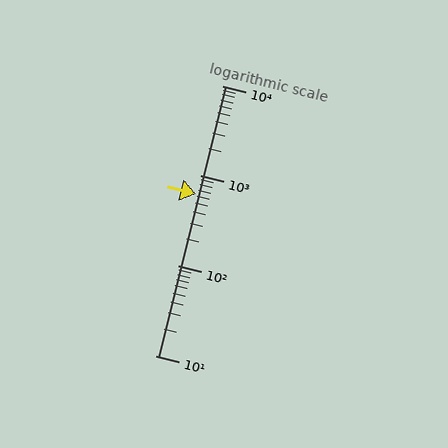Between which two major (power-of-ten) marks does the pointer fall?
The pointer is between 100 and 1000.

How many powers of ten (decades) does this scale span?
The scale spans 3 decades, from 10 to 10000.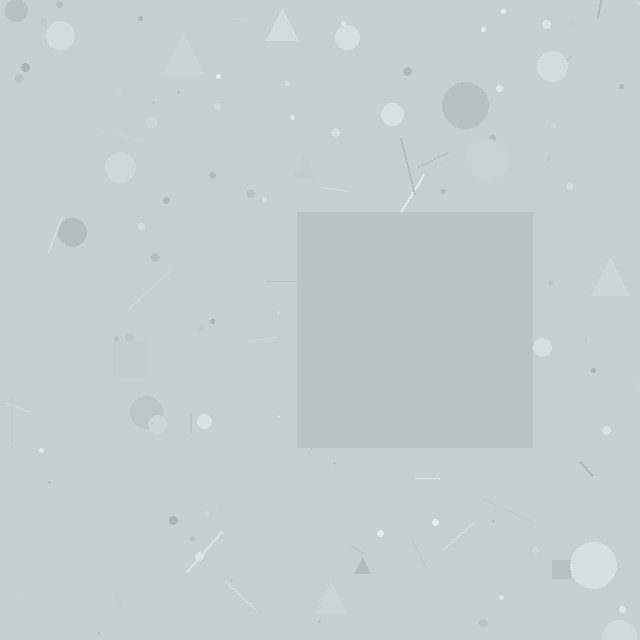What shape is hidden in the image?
A square is hidden in the image.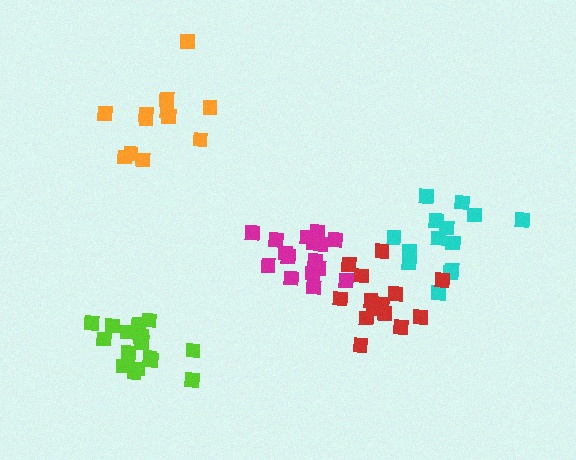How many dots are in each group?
Group 1: 12 dots, Group 2: 17 dots, Group 3: 14 dots, Group 4: 17 dots, Group 5: 14 dots (74 total).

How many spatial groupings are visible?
There are 5 spatial groupings.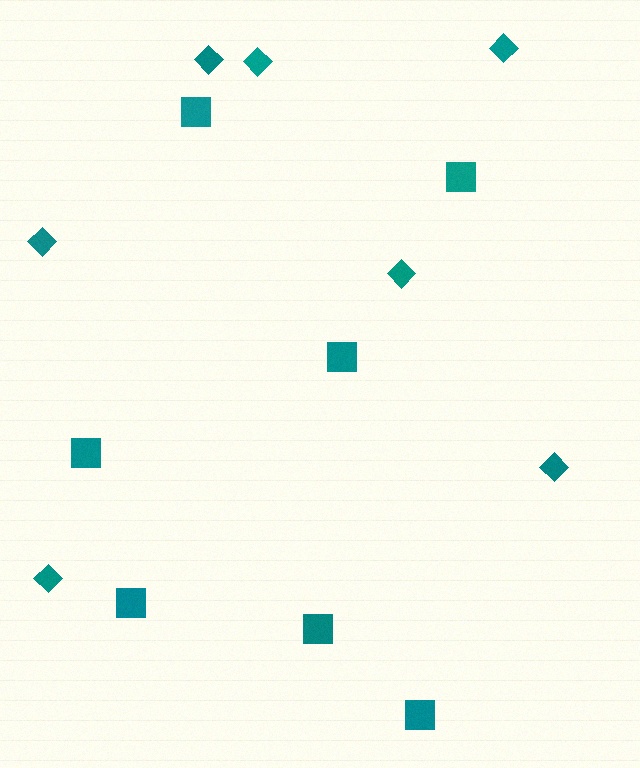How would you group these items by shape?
There are 2 groups: one group of diamonds (7) and one group of squares (7).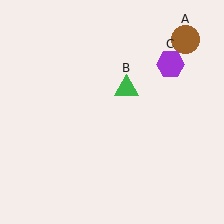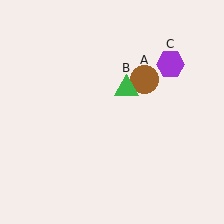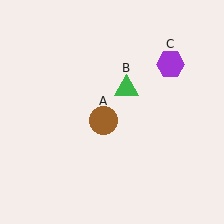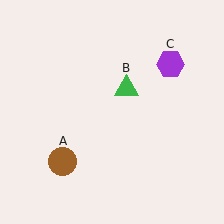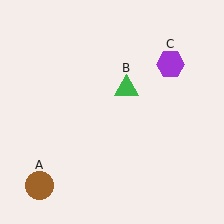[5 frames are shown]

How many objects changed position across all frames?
1 object changed position: brown circle (object A).